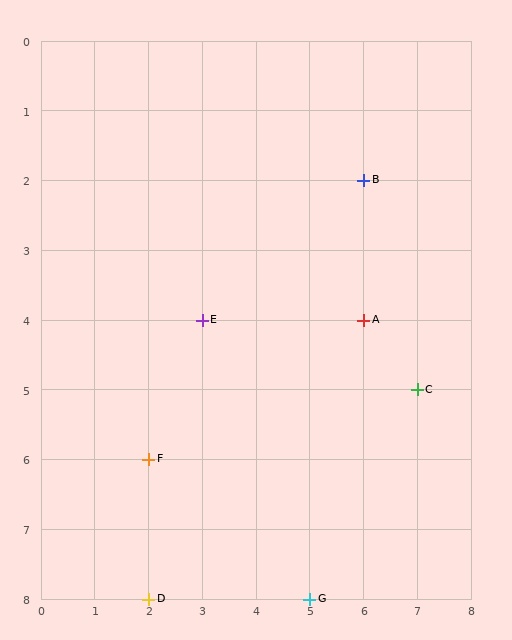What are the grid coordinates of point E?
Point E is at grid coordinates (3, 4).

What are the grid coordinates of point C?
Point C is at grid coordinates (7, 5).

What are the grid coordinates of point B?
Point B is at grid coordinates (6, 2).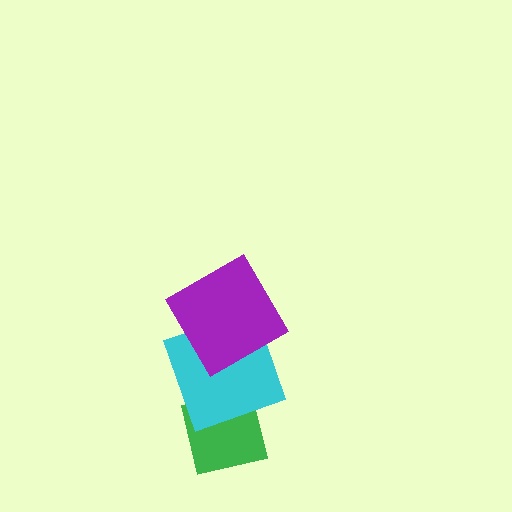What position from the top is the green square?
The green square is 3rd from the top.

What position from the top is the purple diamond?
The purple diamond is 1st from the top.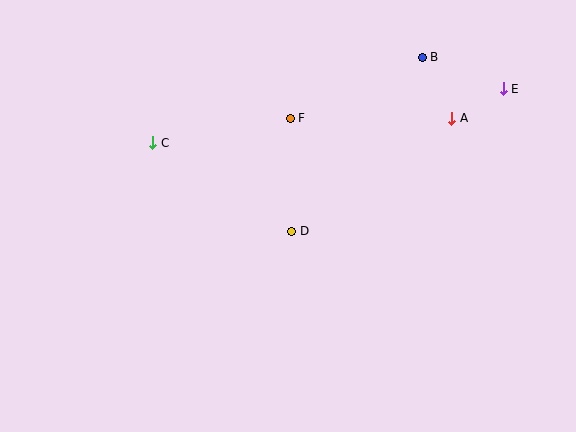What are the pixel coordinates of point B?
Point B is at (423, 58).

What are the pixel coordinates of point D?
Point D is at (292, 231).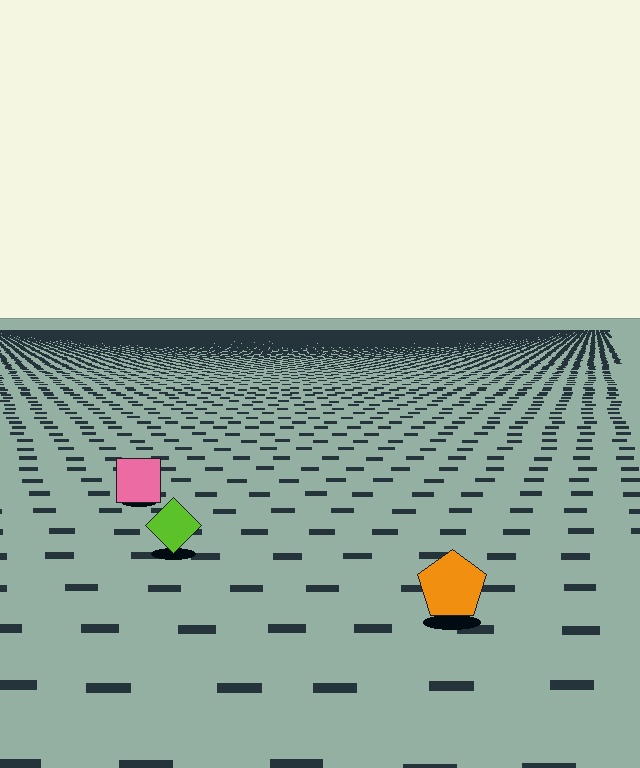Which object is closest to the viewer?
The orange pentagon is closest. The texture marks near it are larger and more spread out.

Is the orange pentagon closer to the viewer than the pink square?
Yes. The orange pentagon is closer — you can tell from the texture gradient: the ground texture is coarser near it.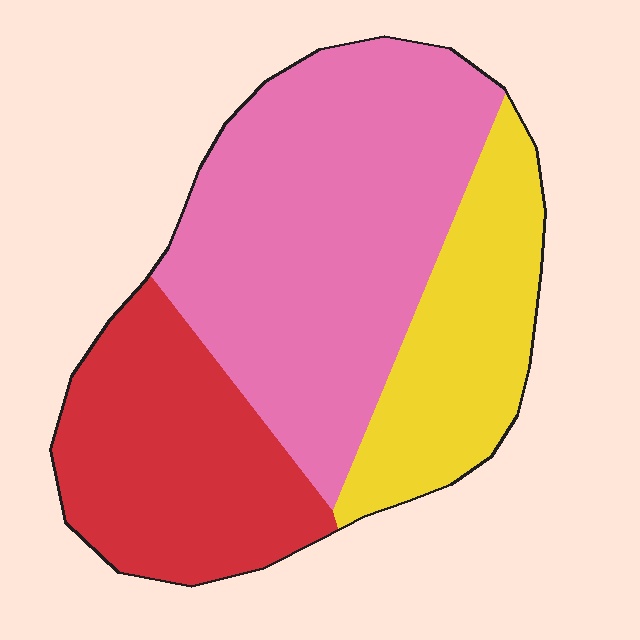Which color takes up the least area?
Yellow, at roughly 25%.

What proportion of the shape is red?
Red covers 28% of the shape.